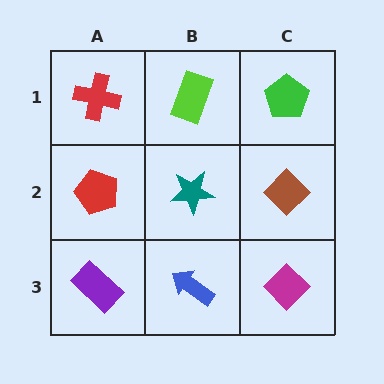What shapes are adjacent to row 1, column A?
A red pentagon (row 2, column A), a lime rectangle (row 1, column B).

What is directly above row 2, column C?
A green pentagon.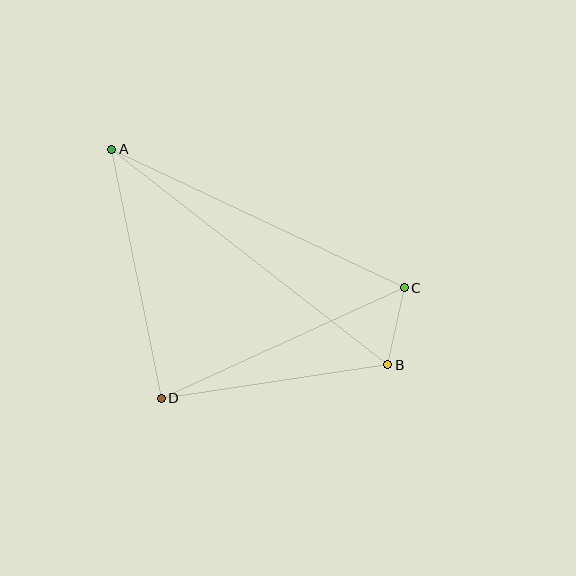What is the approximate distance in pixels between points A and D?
The distance between A and D is approximately 254 pixels.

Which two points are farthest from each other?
Points A and B are farthest from each other.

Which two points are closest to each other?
Points B and C are closest to each other.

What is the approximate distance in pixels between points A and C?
The distance between A and C is approximately 324 pixels.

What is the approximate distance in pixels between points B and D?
The distance between B and D is approximately 229 pixels.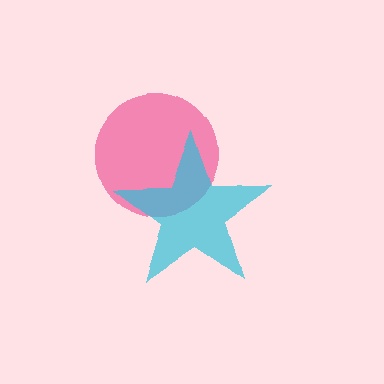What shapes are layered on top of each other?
The layered shapes are: a pink circle, a cyan star.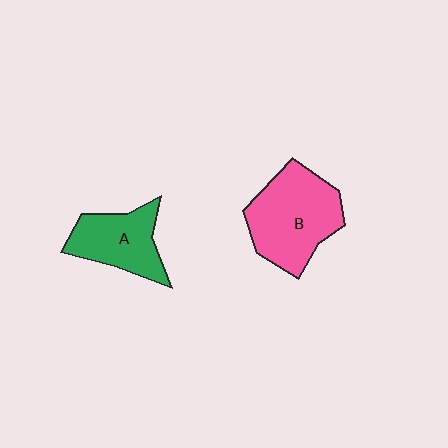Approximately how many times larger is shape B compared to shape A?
Approximately 1.4 times.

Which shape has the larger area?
Shape B (pink).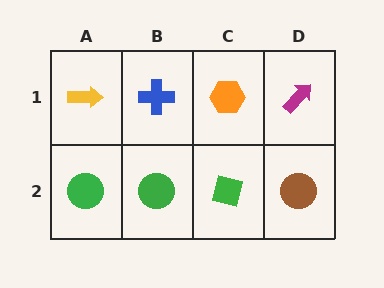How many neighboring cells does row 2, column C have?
3.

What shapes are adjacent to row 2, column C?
An orange hexagon (row 1, column C), a green circle (row 2, column B), a brown circle (row 2, column D).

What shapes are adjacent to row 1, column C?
A green square (row 2, column C), a blue cross (row 1, column B), a magenta arrow (row 1, column D).